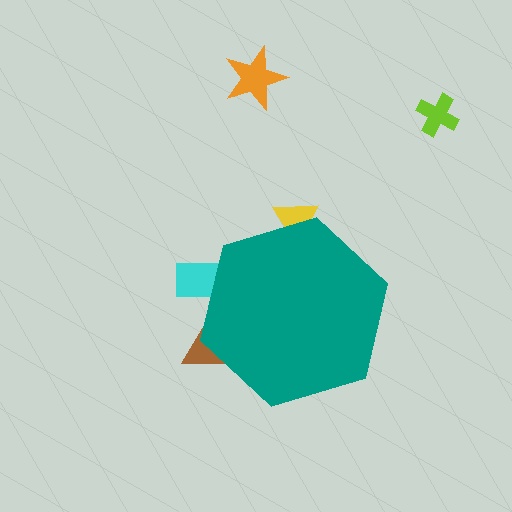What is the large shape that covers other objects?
A teal hexagon.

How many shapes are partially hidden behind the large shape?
3 shapes are partially hidden.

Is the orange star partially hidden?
No, the orange star is fully visible.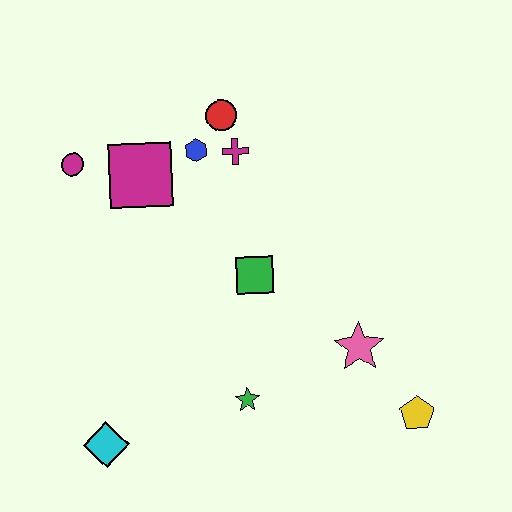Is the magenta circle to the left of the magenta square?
Yes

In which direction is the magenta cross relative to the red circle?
The magenta cross is below the red circle.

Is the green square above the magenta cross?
No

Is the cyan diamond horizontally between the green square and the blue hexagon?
No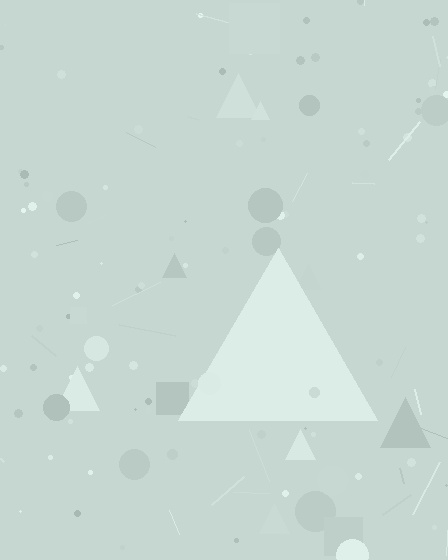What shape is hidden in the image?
A triangle is hidden in the image.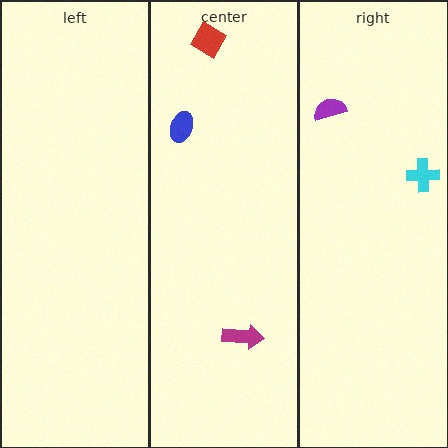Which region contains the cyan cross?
The right region.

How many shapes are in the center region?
3.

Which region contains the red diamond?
The center region.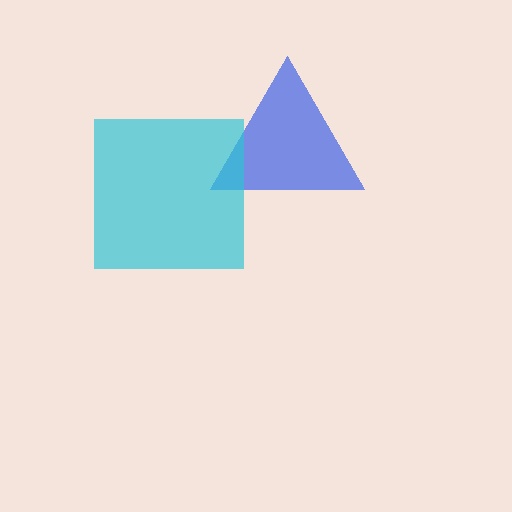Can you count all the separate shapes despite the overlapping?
Yes, there are 2 separate shapes.